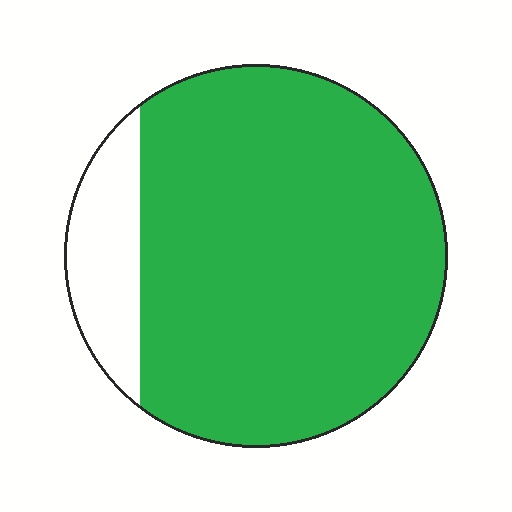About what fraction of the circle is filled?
About seven eighths (7/8).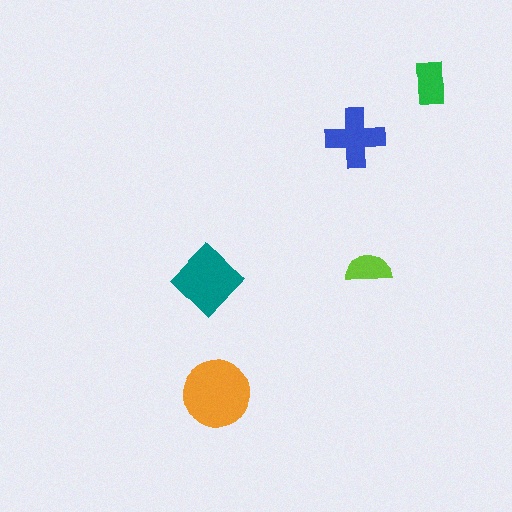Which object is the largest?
The orange circle.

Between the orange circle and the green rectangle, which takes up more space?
The orange circle.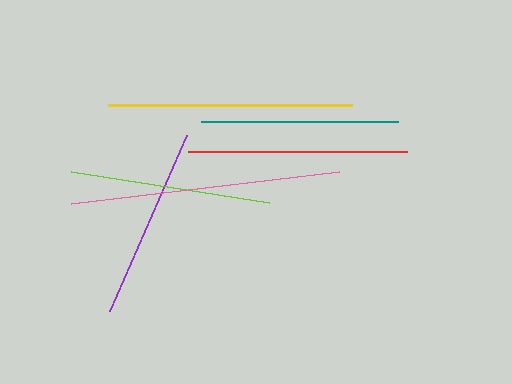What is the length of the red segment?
The red segment is approximately 219 pixels long.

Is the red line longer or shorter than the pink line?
The pink line is longer than the red line.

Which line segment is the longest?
The pink line is the longest at approximately 269 pixels.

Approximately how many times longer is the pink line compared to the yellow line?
The pink line is approximately 1.1 times the length of the yellow line.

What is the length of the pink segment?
The pink segment is approximately 269 pixels long.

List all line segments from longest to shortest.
From longest to shortest: pink, yellow, red, lime, teal, purple.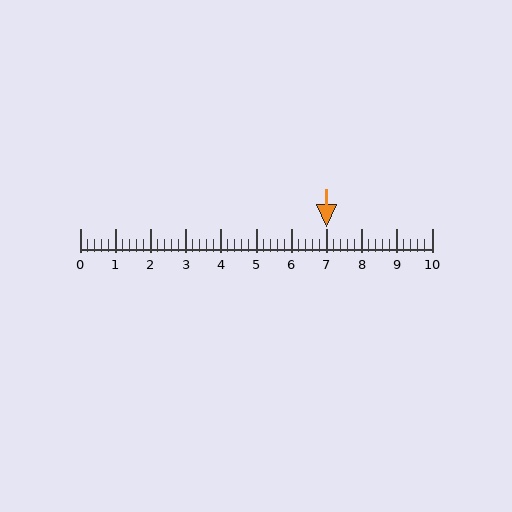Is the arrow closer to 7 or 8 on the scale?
The arrow is closer to 7.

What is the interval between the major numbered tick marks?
The major tick marks are spaced 1 units apart.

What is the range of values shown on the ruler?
The ruler shows values from 0 to 10.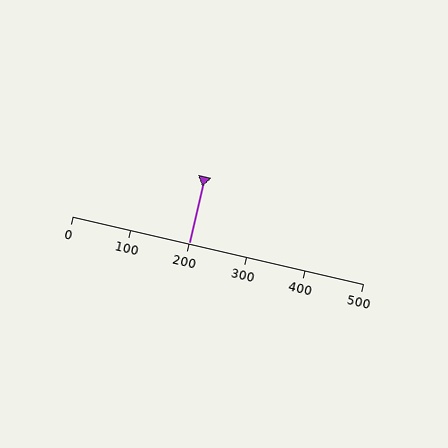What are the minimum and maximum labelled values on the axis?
The axis runs from 0 to 500.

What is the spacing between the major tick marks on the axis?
The major ticks are spaced 100 apart.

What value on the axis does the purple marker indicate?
The marker indicates approximately 200.